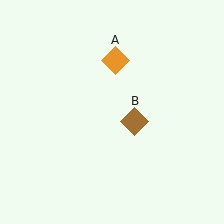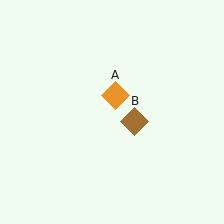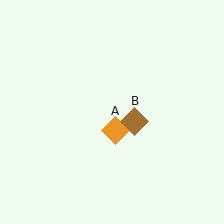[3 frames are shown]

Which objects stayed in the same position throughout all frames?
Brown diamond (object B) remained stationary.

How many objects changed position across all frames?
1 object changed position: orange diamond (object A).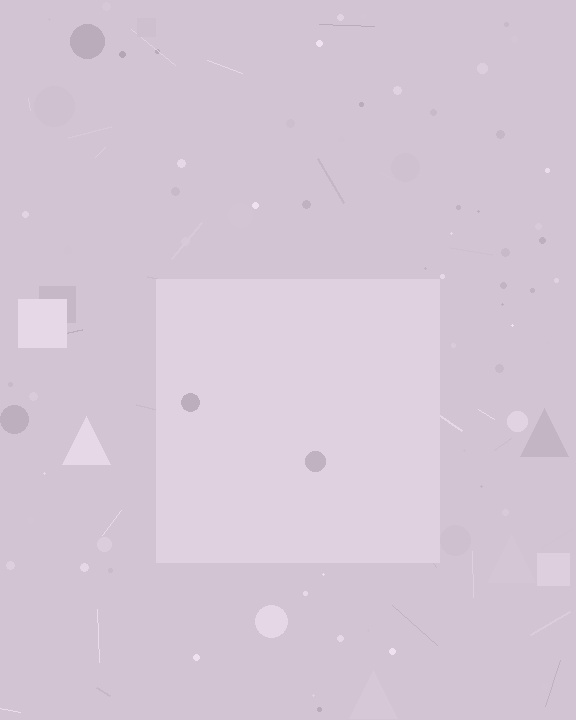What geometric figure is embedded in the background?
A square is embedded in the background.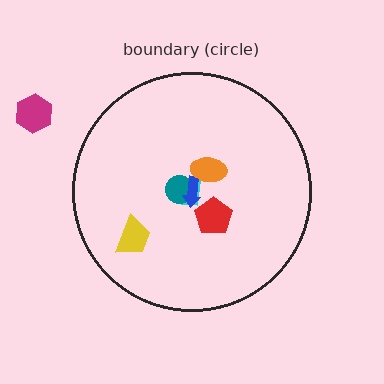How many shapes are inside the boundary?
6 inside, 1 outside.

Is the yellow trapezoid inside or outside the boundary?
Inside.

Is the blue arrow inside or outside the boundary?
Inside.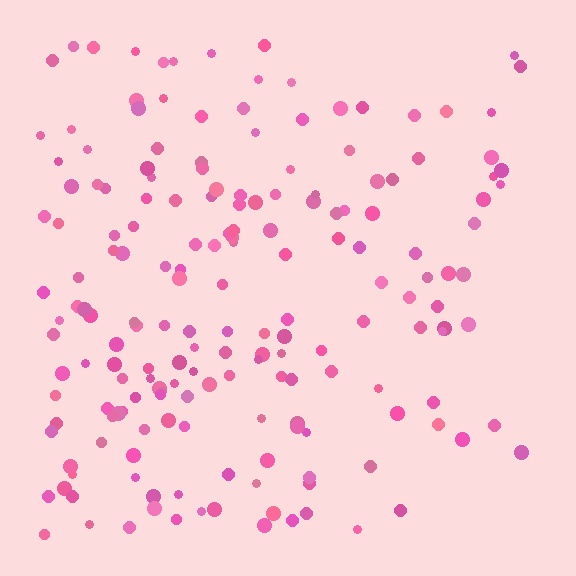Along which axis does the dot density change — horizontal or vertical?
Horizontal.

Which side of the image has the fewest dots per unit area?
The right.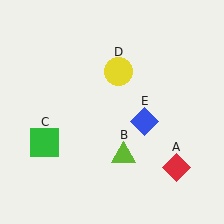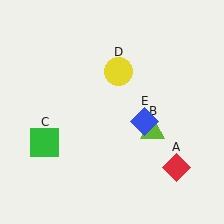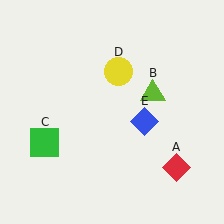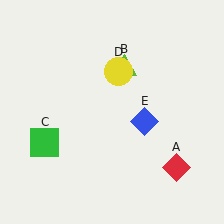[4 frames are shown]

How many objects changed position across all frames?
1 object changed position: lime triangle (object B).